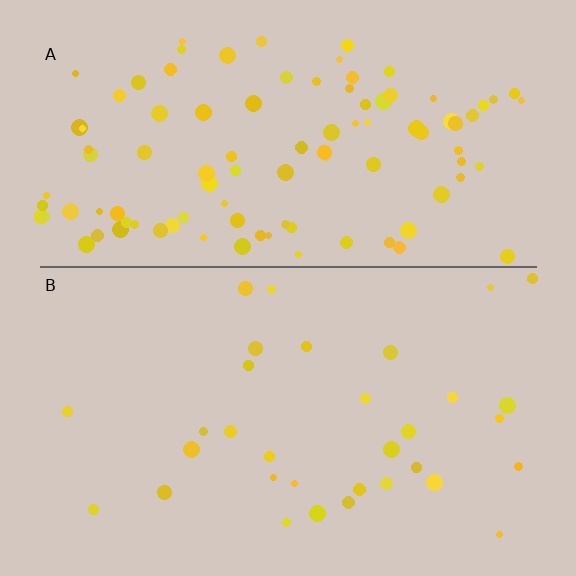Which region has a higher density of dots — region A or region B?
A (the top).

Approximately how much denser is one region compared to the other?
Approximately 3.1× — region A over region B.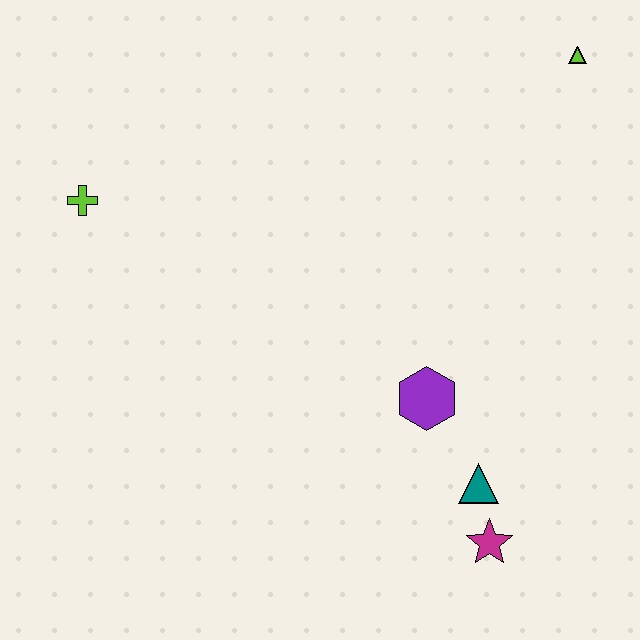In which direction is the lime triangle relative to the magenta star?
The lime triangle is above the magenta star.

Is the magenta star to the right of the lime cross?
Yes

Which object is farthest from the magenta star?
The lime cross is farthest from the magenta star.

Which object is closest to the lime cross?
The purple hexagon is closest to the lime cross.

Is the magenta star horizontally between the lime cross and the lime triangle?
Yes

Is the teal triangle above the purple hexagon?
No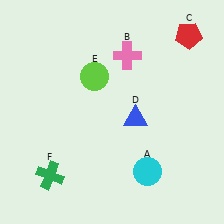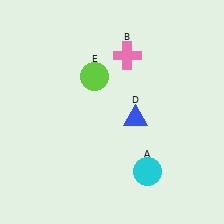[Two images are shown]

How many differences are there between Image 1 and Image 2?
There are 2 differences between the two images.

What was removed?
The green cross (F), the red pentagon (C) were removed in Image 2.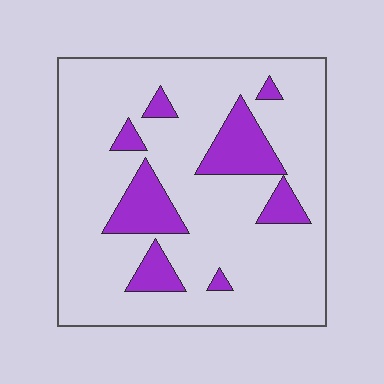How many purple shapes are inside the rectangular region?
8.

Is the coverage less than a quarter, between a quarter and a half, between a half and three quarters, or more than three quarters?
Less than a quarter.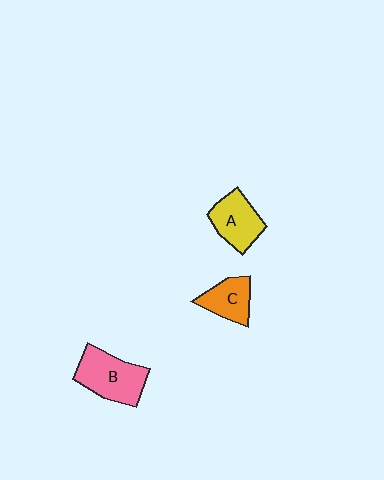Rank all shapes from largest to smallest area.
From largest to smallest: B (pink), A (yellow), C (orange).